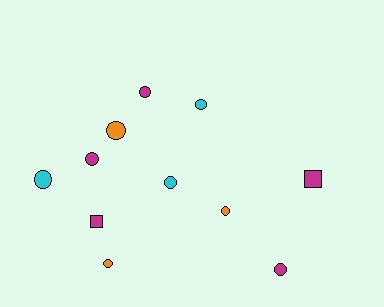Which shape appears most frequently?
Circle, with 9 objects.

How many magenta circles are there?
There are 3 magenta circles.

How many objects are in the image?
There are 11 objects.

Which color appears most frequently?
Magenta, with 5 objects.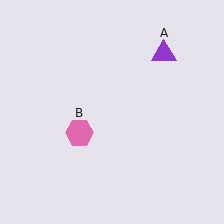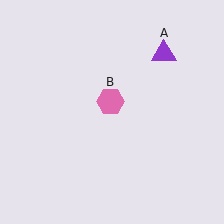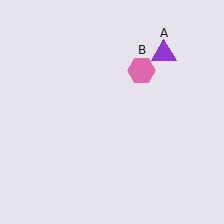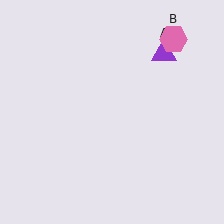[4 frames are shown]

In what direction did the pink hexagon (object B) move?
The pink hexagon (object B) moved up and to the right.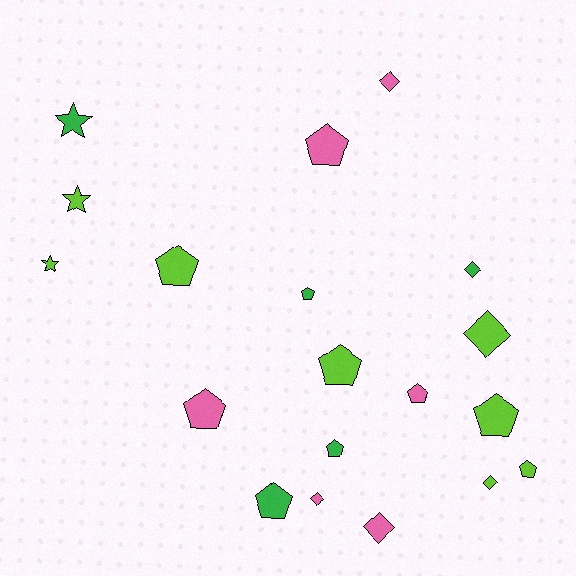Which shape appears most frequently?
Pentagon, with 10 objects.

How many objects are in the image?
There are 19 objects.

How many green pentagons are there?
There are 3 green pentagons.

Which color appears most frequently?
Lime, with 8 objects.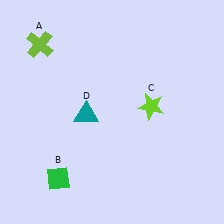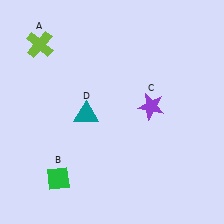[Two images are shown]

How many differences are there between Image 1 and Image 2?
There is 1 difference between the two images.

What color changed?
The star (C) changed from lime in Image 1 to purple in Image 2.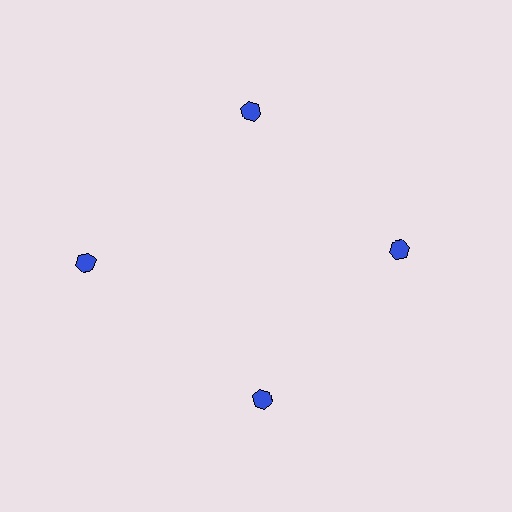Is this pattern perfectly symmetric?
No. The 4 blue hexagons are arranged in a ring, but one element near the 9 o'clock position is pushed outward from the center, breaking the 4-fold rotational symmetry.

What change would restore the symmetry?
The symmetry would be restored by moving it inward, back onto the ring so that all 4 hexagons sit at equal angles and equal distance from the center.